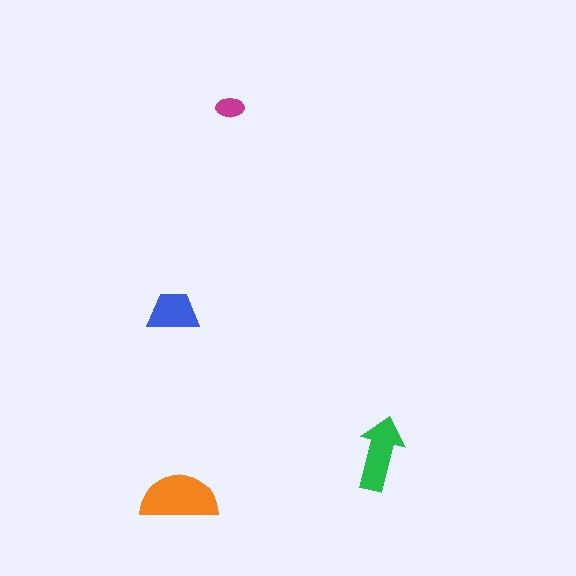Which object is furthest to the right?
The green arrow is rightmost.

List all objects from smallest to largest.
The magenta ellipse, the blue trapezoid, the green arrow, the orange semicircle.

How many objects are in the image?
There are 4 objects in the image.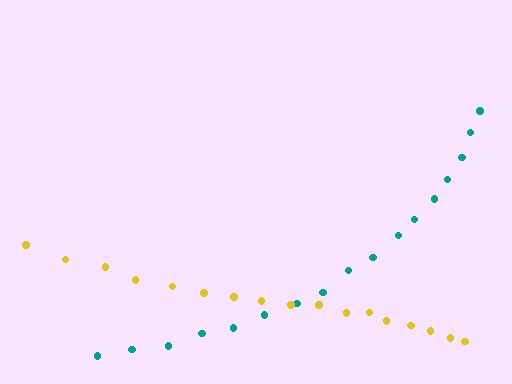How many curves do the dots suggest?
There are 2 distinct paths.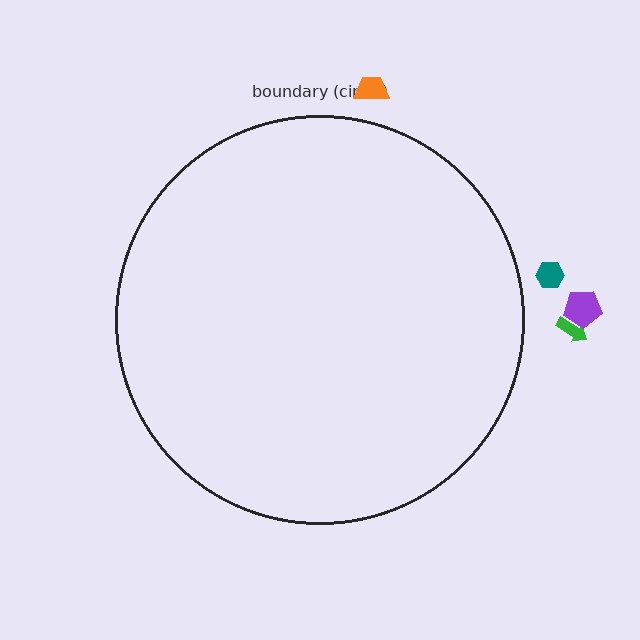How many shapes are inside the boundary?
0 inside, 4 outside.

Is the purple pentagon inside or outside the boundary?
Outside.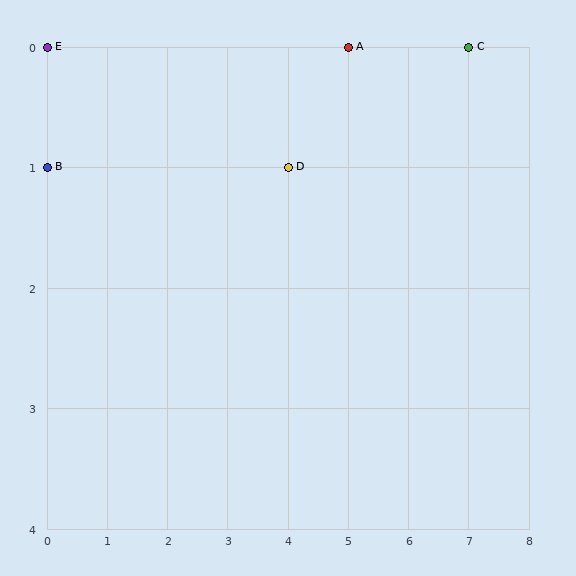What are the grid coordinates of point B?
Point B is at grid coordinates (0, 1).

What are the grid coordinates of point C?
Point C is at grid coordinates (7, 0).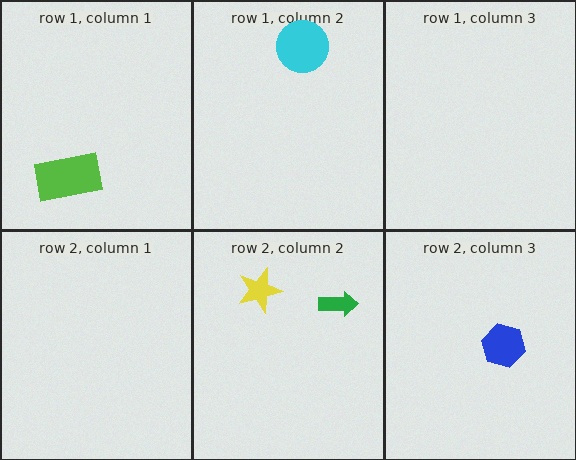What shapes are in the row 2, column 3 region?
The blue hexagon.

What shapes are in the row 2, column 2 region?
The green arrow, the yellow star.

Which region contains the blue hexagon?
The row 2, column 3 region.